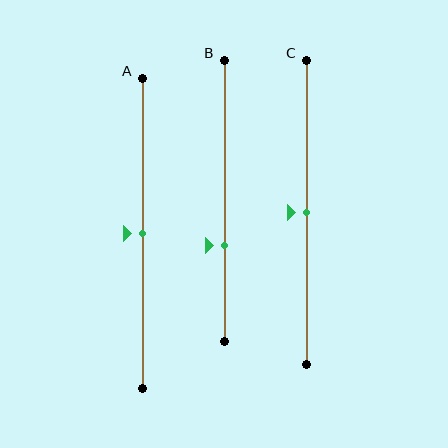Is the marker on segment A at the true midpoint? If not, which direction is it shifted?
Yes, the marker on segment A is at the true midpoint.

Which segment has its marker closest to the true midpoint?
Segment A has its marker closest to the true midpoint.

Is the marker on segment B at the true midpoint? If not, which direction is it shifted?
No, the marker on segment B is shifted downward by about 16% of the segment length.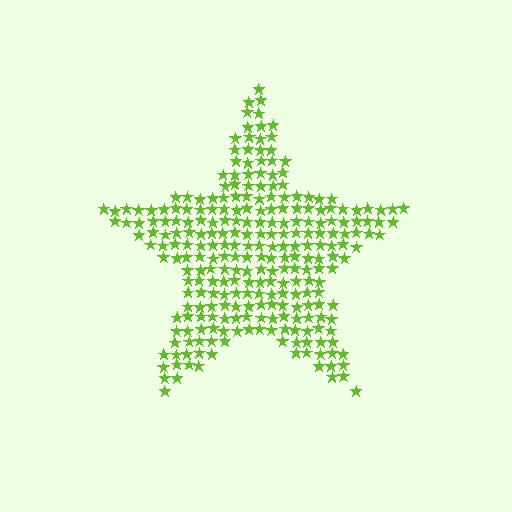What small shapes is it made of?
It is made of small stars.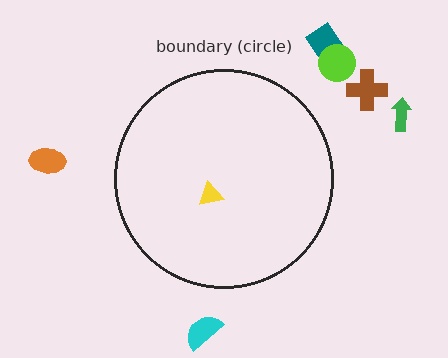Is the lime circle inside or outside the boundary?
Outside.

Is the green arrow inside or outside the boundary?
Outside.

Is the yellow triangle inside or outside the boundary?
Inside.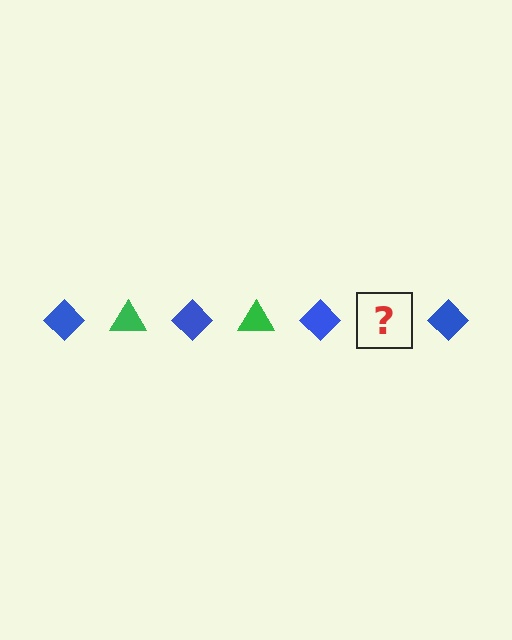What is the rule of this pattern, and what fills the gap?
The rule is that the pattern alternates between blue diamond and green triangle. The gap should be filled with a green triangle.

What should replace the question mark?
The question mark should be replaced with a green triangle.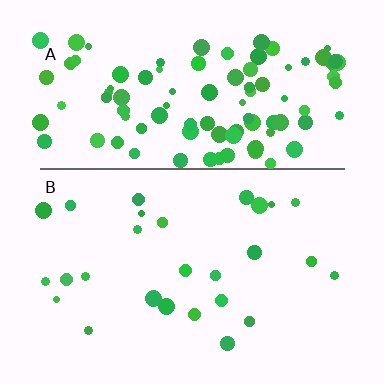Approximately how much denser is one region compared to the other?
Approximately 3.8× — region A over region B.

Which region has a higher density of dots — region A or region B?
A (the top).